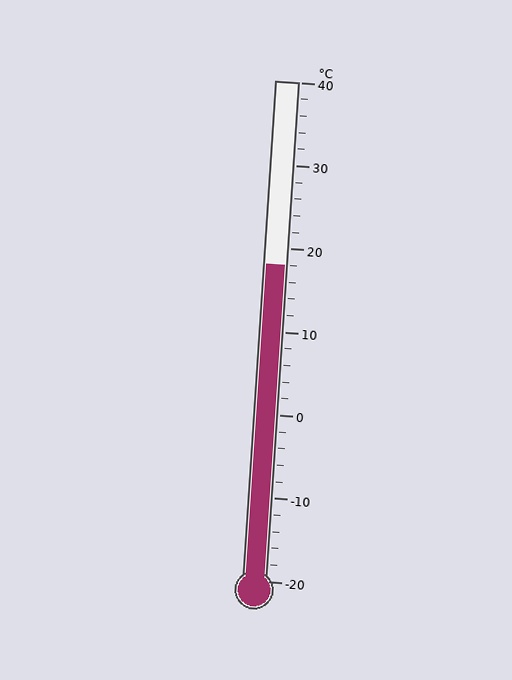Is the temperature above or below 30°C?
The temperature is below 30°C.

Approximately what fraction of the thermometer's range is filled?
The thermometer is filled to approximately 65% of its range.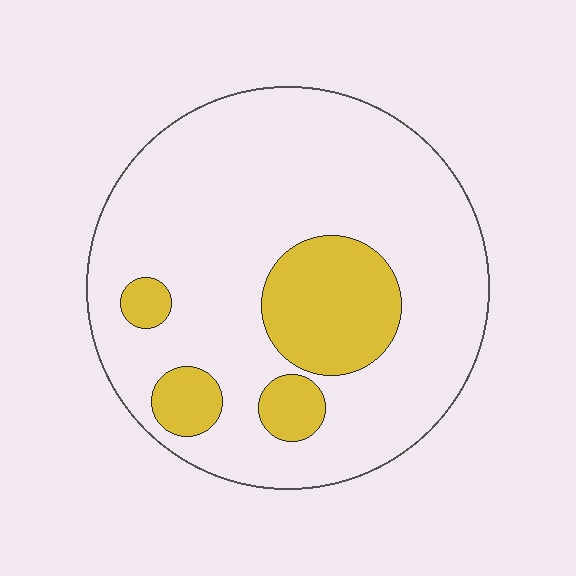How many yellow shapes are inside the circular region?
4.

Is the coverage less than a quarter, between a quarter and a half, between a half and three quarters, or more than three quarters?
Less than a quarter.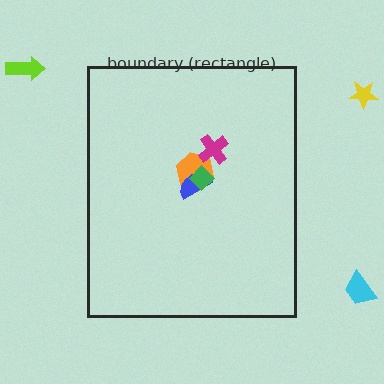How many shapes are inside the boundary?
4 inside, 3 outside.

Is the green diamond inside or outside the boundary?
Inside.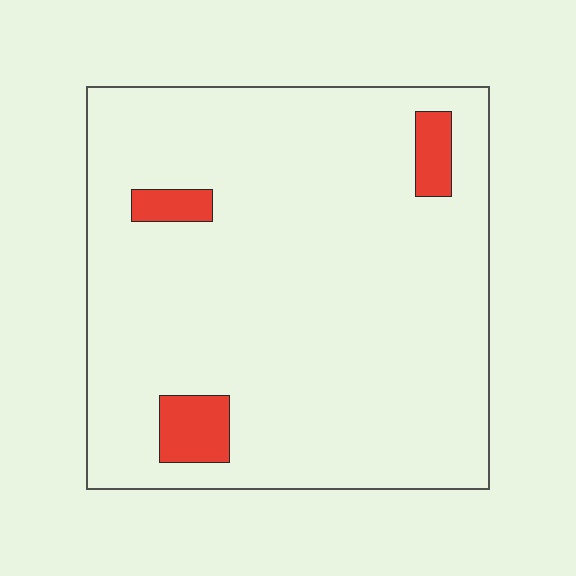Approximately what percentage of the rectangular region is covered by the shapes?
Approximately 5%.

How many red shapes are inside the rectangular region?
3.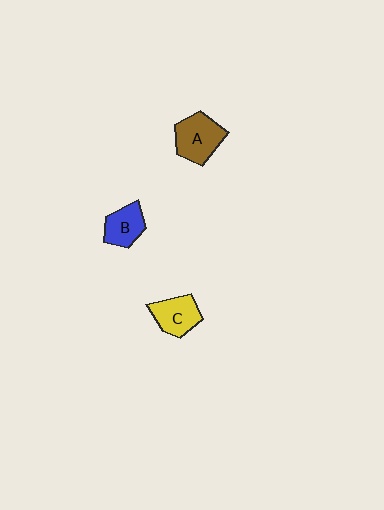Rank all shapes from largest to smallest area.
From largest to smallest: A (brown), C (yellow), B (blue).